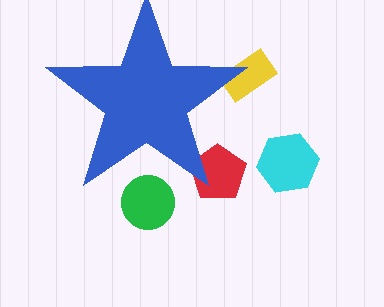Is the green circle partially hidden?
Yes, the green circle is partially hidden behind the blue star.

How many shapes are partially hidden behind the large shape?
3 shapes are partially hidden.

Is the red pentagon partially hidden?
Yes, the red pentagon is partially hidden behind the blue star.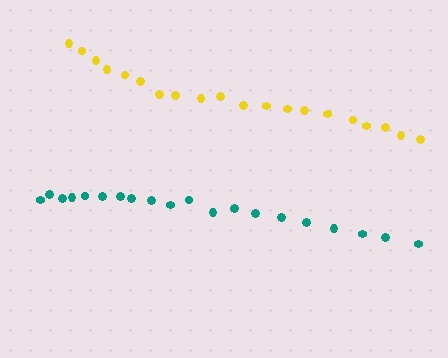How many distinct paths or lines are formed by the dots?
There are 2 distinct paths.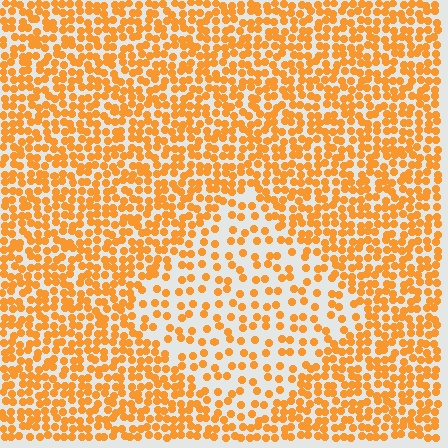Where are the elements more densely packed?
The elements are more densely packed outside the diamond boundary.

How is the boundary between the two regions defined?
The boundary is defined by a change in element density (approximately 2.1x ratio). All elements are the same color, size, and shape.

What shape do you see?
I see a diamond.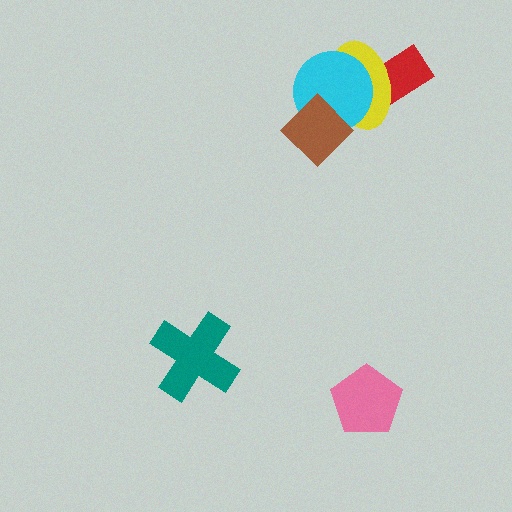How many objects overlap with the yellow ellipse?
3 objects overlap with the yellow ellipse.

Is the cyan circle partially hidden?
Yes, it is partially covered by another shape.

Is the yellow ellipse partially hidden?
Yes, it is partially covered by another shape.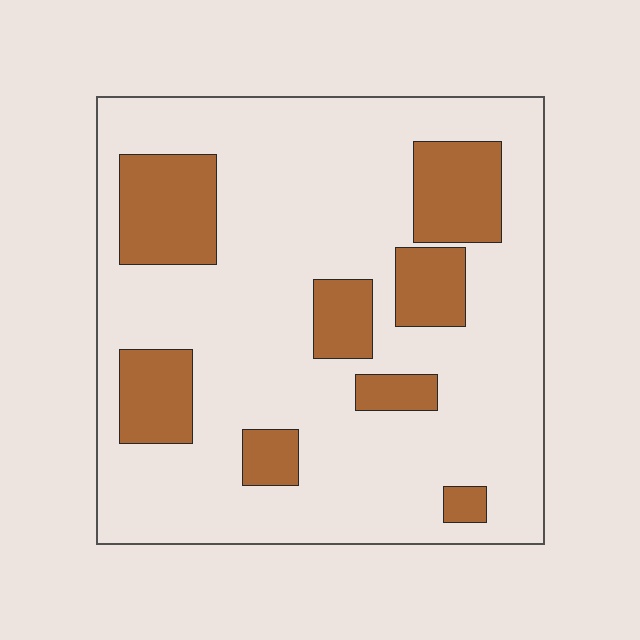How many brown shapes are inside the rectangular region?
8.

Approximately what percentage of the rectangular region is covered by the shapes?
Approximately 25%.